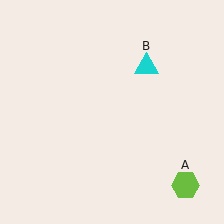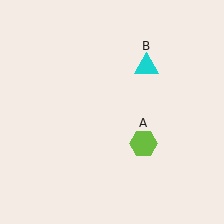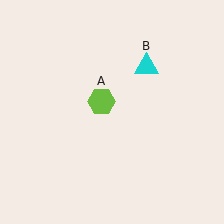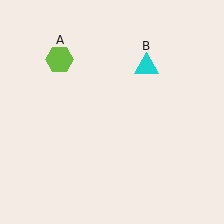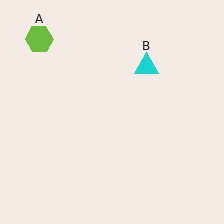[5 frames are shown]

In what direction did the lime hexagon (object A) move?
The lime hexagon (object A) moved up and to the left.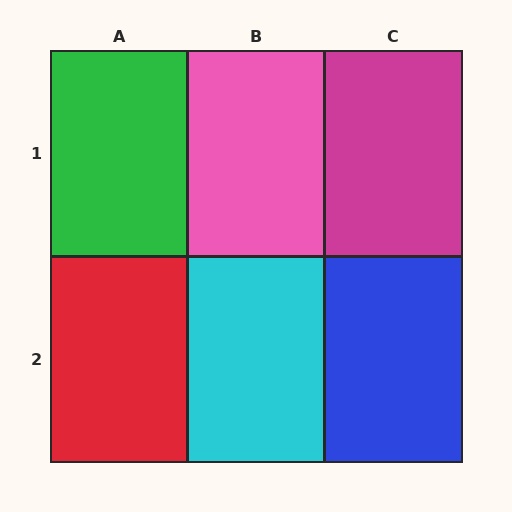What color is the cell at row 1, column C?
Magenta.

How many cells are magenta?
1 cell is magenta.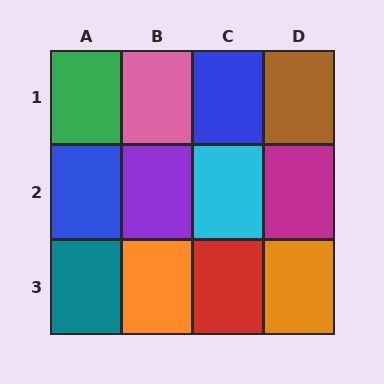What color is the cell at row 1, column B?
Pink.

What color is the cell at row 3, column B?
Orange.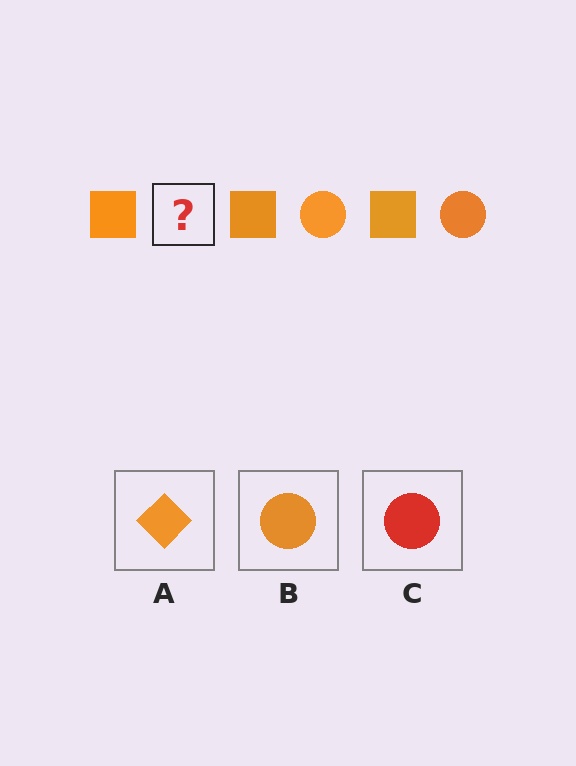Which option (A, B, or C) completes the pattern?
B.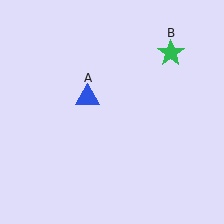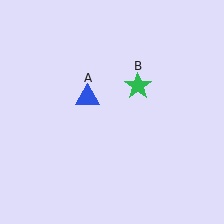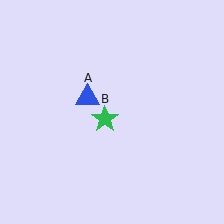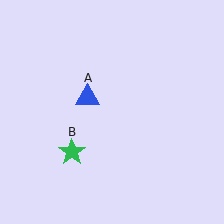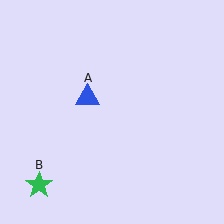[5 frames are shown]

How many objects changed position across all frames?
1 object changed position: green star (object B).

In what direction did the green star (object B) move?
The green star (object B) moved down and to the left.